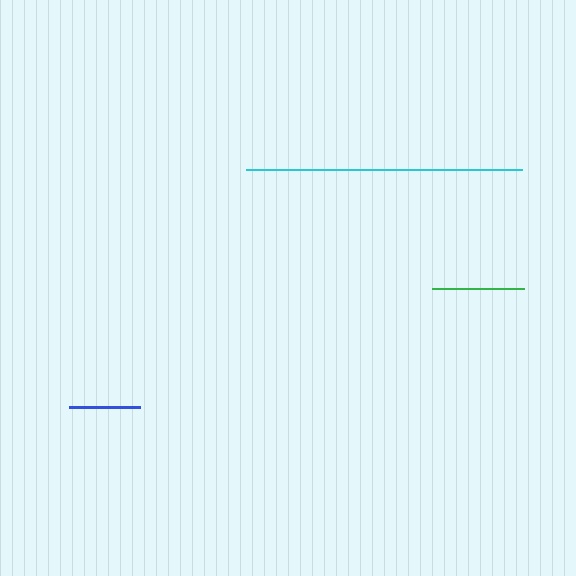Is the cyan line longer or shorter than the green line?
The cyan line is longer than the green line.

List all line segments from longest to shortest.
From longest to shortest: cyan, green, blue.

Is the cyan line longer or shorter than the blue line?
The cyan line is longer than the blue line.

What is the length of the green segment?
The green segment is approximately 92 pixels long.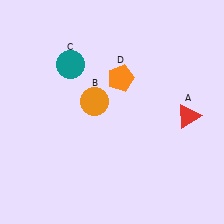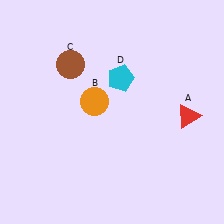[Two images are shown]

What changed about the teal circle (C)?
In Image 1, C is teal. In Image 2, it changed to brown.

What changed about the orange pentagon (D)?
In Image 1, D is orange. In Image 2, it changed to cyan.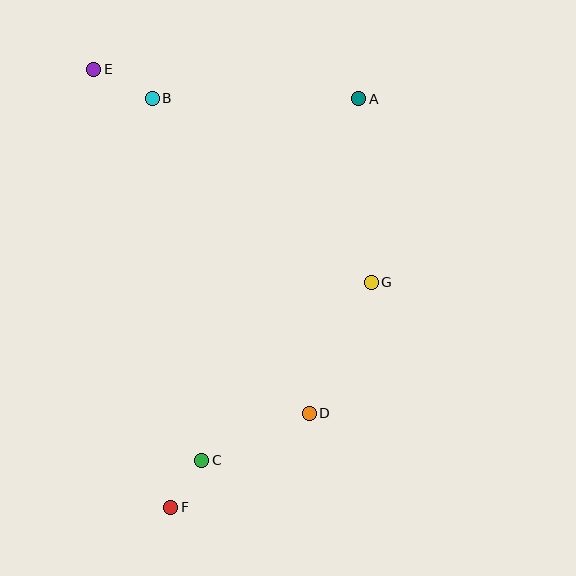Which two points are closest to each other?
Points C and F are closest to each other.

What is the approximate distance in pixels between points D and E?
The distance between D and E is approximately 406 pixels.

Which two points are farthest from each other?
Points A and F are farthest from each other.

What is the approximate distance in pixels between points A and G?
The distance between A and G is approximately 184 pixels.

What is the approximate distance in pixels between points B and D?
The distance between B and D is approximately 352 pixels.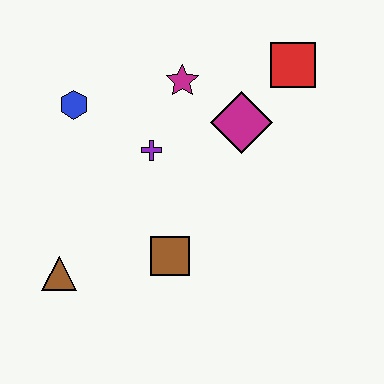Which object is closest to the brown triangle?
The brown square is closest to the brown triangle.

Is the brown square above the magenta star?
No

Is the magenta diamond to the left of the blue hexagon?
No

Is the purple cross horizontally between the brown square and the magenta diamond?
No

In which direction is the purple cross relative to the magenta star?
The purple cross is below the magenta star.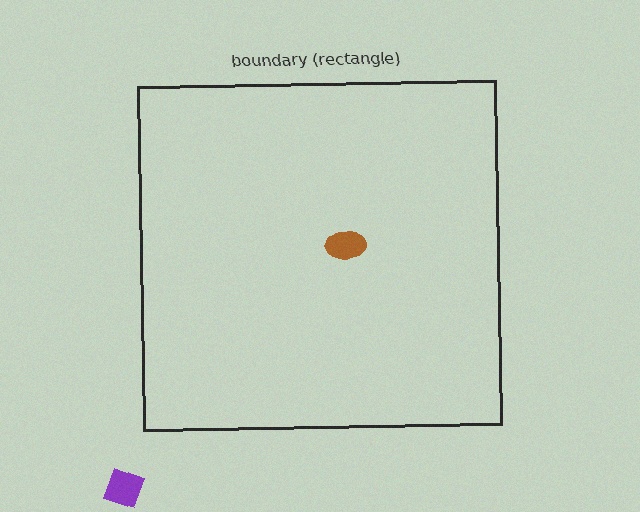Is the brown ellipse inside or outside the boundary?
Inside.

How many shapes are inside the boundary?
1 inside, 1 outside.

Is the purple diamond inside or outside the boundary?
Outside.